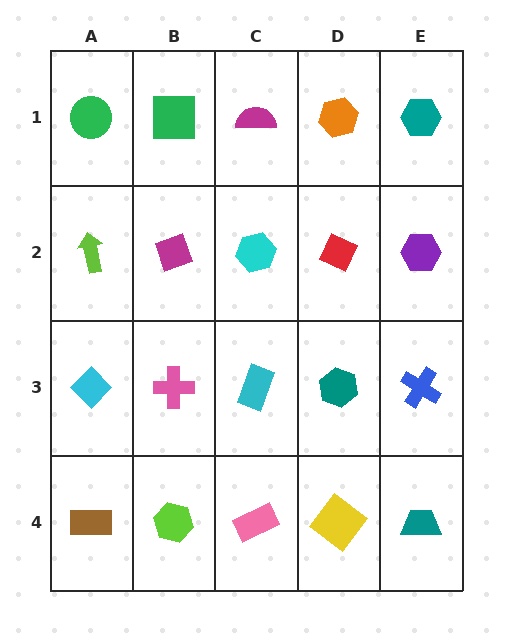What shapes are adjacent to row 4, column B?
A pink cross (row 3, column B), a brown rectangle (row 4, column A), a pink rectangle (row 4, column C).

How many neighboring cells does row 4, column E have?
2.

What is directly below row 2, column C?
A cyan rectangle.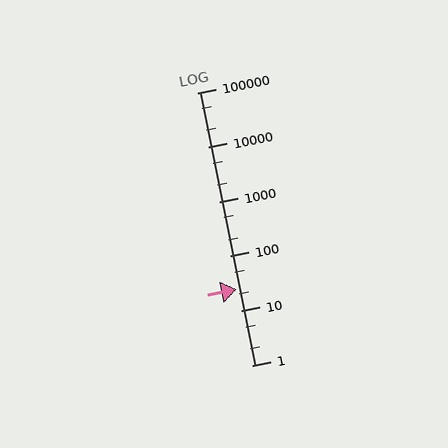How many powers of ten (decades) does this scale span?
The scale spans 5 decades, from 1 to 100000.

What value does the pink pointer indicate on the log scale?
The pointer indicates approximately 25.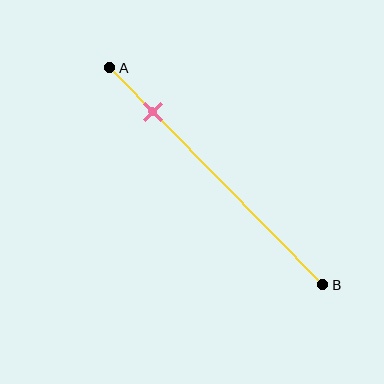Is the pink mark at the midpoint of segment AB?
No, the mark is at about 20% from A, not at the 50% midpoint.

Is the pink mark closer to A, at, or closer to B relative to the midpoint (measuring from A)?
The pink mark is closer to point A than the midpoint of segment AB.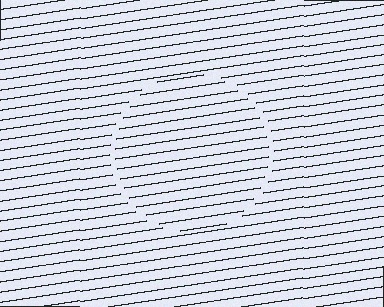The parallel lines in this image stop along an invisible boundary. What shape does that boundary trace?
An illusory circle. The interior of the shape contains the same grating, shifted by half a period — the contour is defined by the phase discontinuity where line-ends from the inner and outer gratings abut.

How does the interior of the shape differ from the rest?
The interior of the shape contains the same grating, shifted by half a period — the contour is defined by the phase discontinuity where line-ends from the inner and outer gratings abut.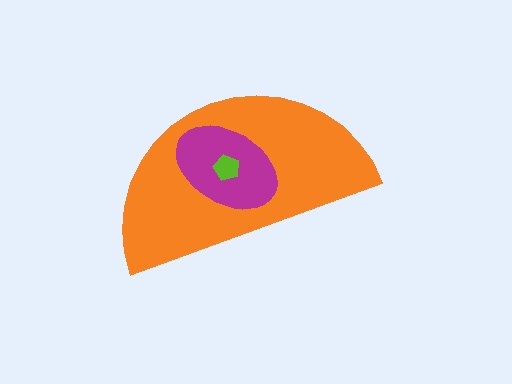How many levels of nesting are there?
3.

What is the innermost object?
The lime pentagon.